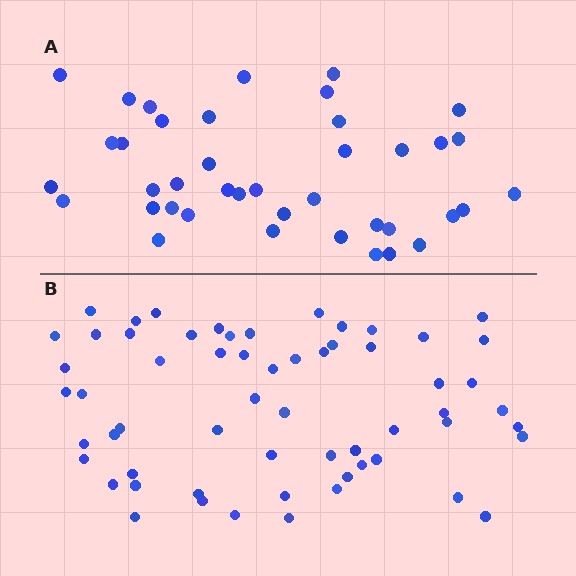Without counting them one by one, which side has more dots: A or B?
Region B (the bottom region) has more dots.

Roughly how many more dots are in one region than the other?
Region B has approximately 20 more dots than region A.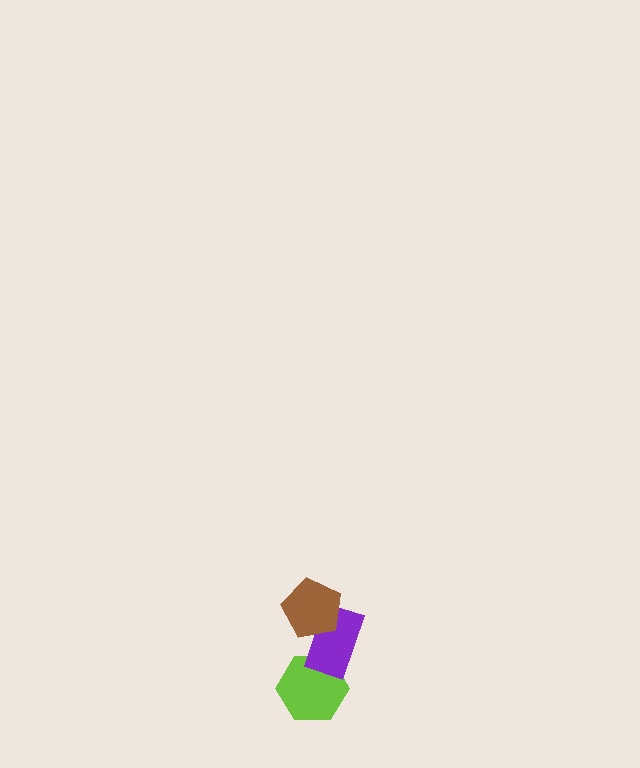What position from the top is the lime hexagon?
The lime hexagon is 3rd from the top.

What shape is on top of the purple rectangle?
The brown pentagon is on top of the purple rectangle.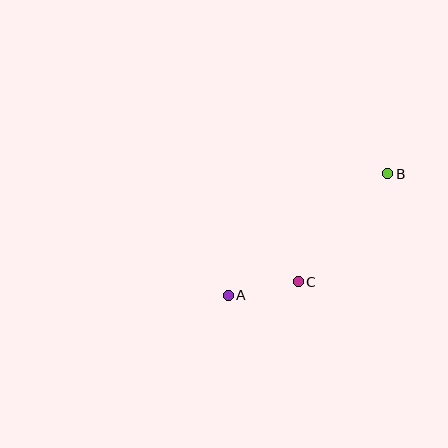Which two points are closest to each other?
Points A and C are closest to each other.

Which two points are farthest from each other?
Points A and B are farthest from each other.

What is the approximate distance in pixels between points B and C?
The distance between B and C is approximately 140 pixels.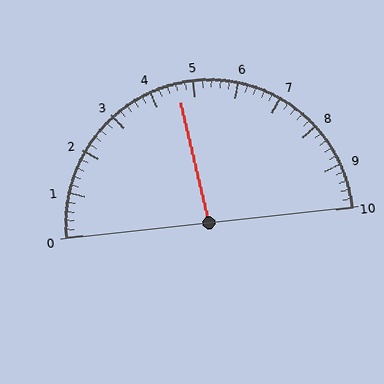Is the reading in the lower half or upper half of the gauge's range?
The reading is in the lower half of the range (0 to 10).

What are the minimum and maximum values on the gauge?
The gauge ranges from 0 to 10.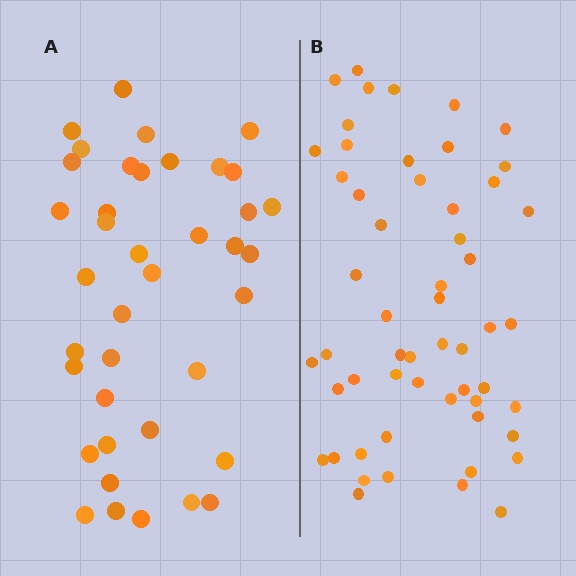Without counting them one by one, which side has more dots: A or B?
Region B (the right region) has more dots.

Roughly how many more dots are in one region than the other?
Region B has approximately 15 more dots than region A.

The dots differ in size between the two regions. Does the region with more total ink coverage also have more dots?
No. Region A has more total ink coverage because its dots are larger, but region B actually contains more individual dots. Total area can be misleading — the number of items is what matters here.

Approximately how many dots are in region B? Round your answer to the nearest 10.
About 60 dots. (The exact count is 55, which rounds to 60.)